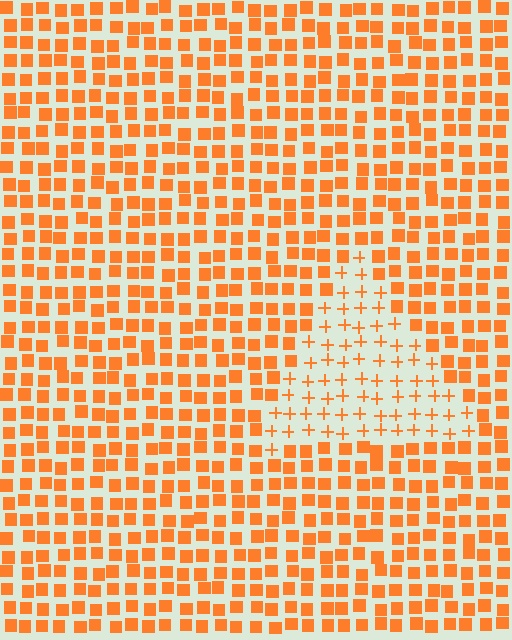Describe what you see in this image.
The image is filled with small orange elements arranged in a uniform grid. A triangle-shaped region contains plus signs, while the surrounding area contains squares. The boundary is defined purely by the change in element shape.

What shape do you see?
I see a triangle.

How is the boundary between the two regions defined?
The boundary is defined by a change in element shape: plus signs inside vs. squares outside. All elements share the same color and spacing.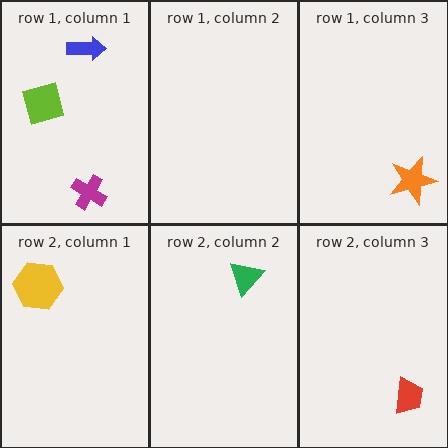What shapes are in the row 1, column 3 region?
The orange star.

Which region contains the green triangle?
The row 2, column 2 region.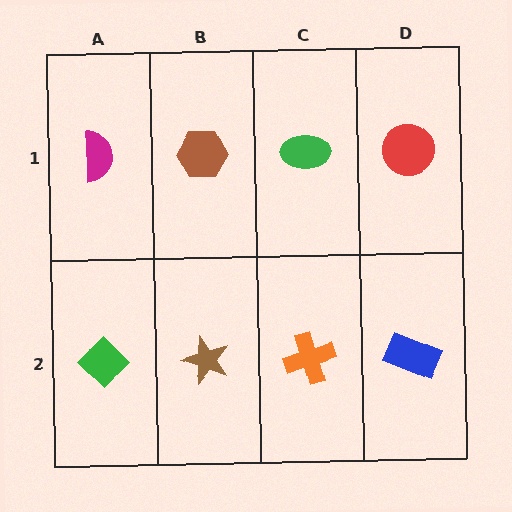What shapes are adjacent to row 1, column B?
A brown star (row 2, column B), a magenta semicircle (row 1, column A), a green ellipse (row 1, column C).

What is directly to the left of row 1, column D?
A green ellipse.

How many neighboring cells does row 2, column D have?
2.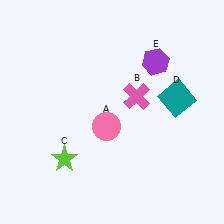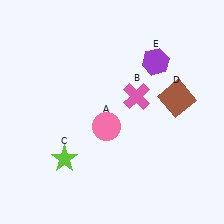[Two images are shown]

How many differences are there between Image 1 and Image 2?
There is 1 difference between the two images.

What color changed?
The square (D) changed from teal in Image 1 to brown in Image 2.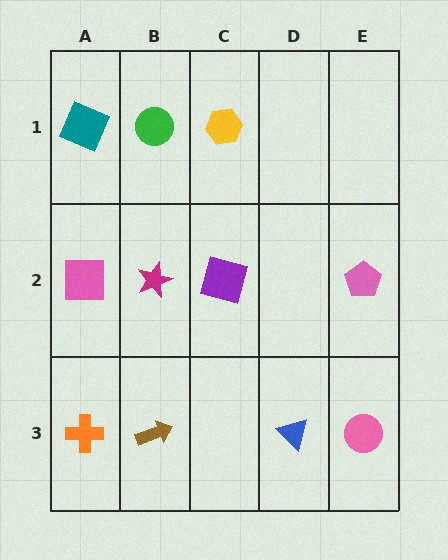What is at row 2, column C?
A purple square.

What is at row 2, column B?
A magenta star.